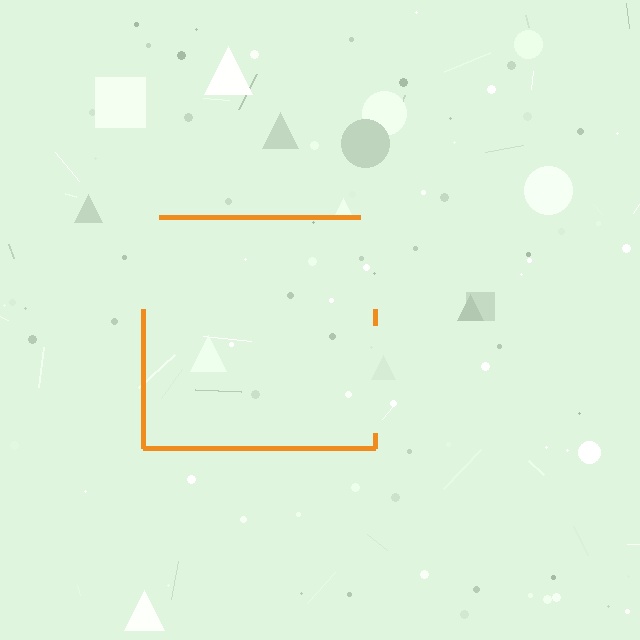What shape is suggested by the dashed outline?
The dashed outline suggests a square.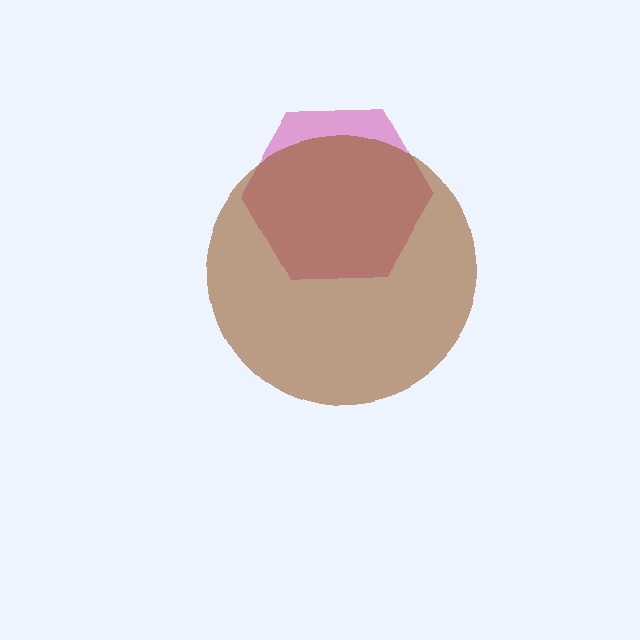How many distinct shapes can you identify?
There are 2 distinct shapes: a magenta hexagon, a brown circle.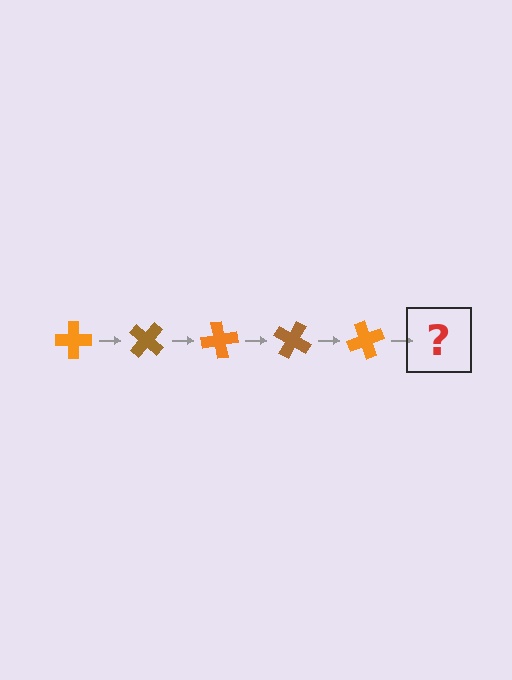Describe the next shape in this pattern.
It should be a brown cross, rotated 200 degrees from the start.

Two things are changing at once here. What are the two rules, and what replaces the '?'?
The two rules are that it rotates 40 degrees each step and the color cycles through orange and brown. The '?' should be a brown cross, rotated 200 degrees from the start.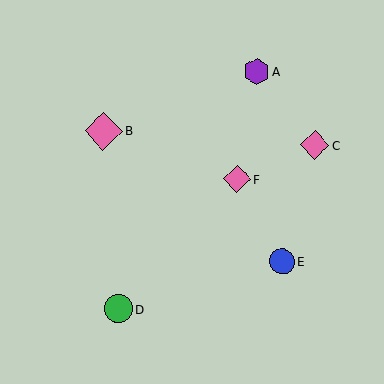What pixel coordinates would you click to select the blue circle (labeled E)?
Click at (282, 262) to select the blue circle E.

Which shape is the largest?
The pink diamond (labeled B) is the largest.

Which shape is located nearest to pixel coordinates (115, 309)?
The green circle (labeled D) at (118, 309) is nearest to that location.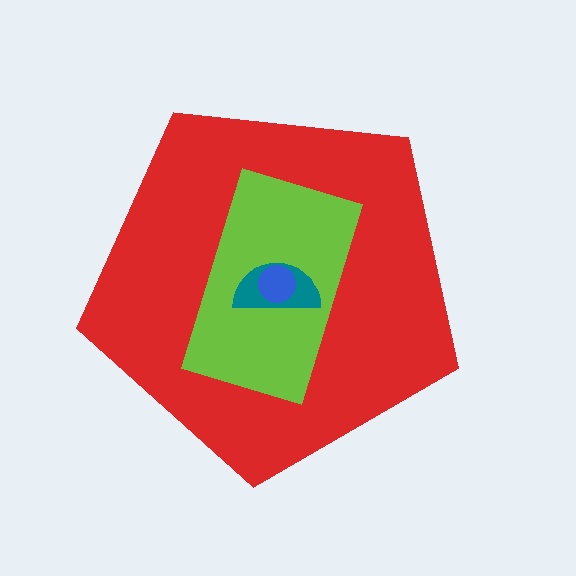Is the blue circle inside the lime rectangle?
Yes.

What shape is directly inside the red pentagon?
The lime rectangle.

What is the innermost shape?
The blue circle.